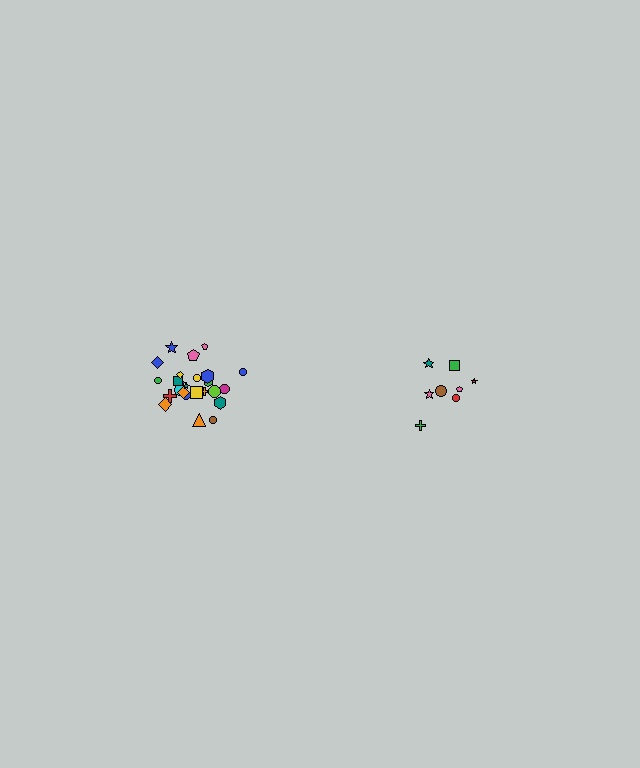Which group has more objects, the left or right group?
The left group.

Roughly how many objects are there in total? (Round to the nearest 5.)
Roughly 35 objects in total.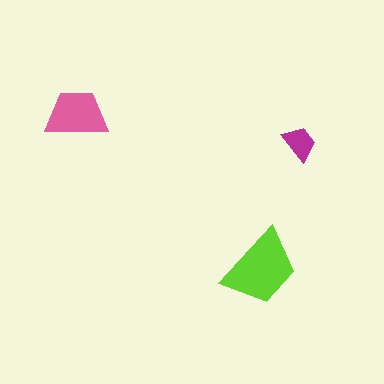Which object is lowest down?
The lime trapezoid is bottommost.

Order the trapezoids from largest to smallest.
the lime one, the pink one, the magenta one.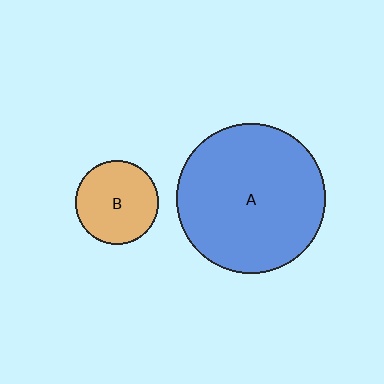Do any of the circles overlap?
No, none of the circles overlap.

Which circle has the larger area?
Circle A (blue).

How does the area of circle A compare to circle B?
Approximately 3.2 times.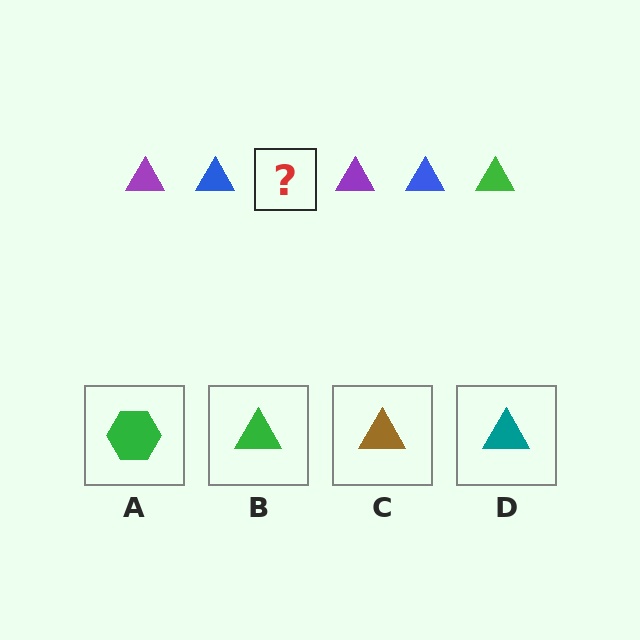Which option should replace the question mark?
Option B.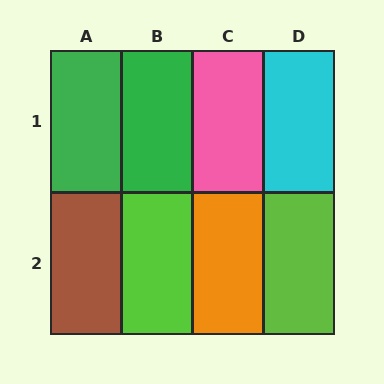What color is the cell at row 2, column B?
Lime.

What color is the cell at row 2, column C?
Orange.